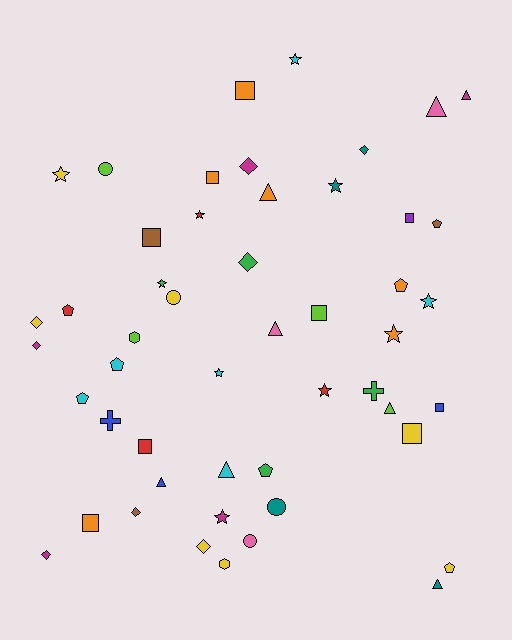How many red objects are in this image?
There are 4 red objects.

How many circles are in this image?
There are 4 circles.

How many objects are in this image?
There are 50 objects.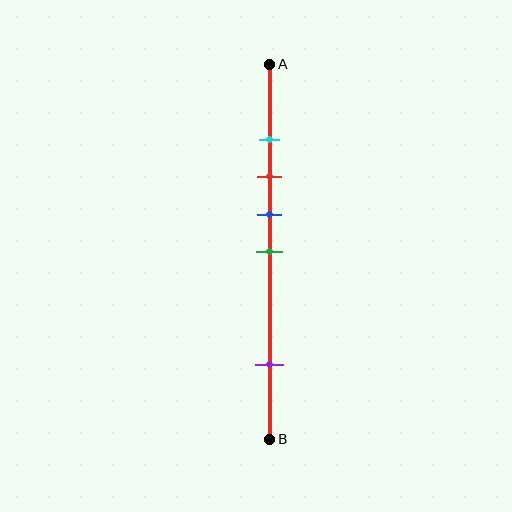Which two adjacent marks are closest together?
The cyan and red marks are the closest adjacent pair.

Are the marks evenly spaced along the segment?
No, the marks are not evenly spaced.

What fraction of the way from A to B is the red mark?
The red mark is approximately 30% (0.3) of the way from A to B.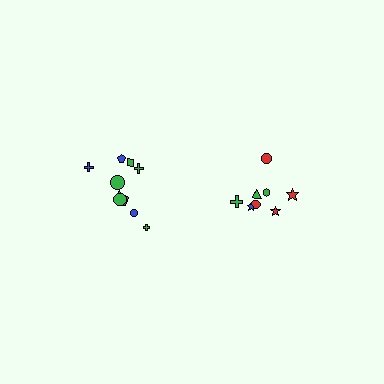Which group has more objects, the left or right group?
The left group.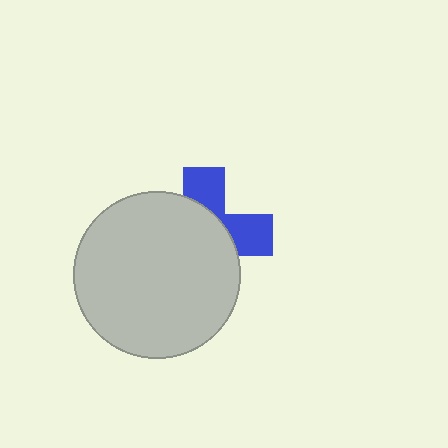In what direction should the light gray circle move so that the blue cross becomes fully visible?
The light gray circle should move toward the lower-left. That is the shortest direction to clear the overlap and leave the blue cross fully visible.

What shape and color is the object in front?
The object in front is a light gray circle.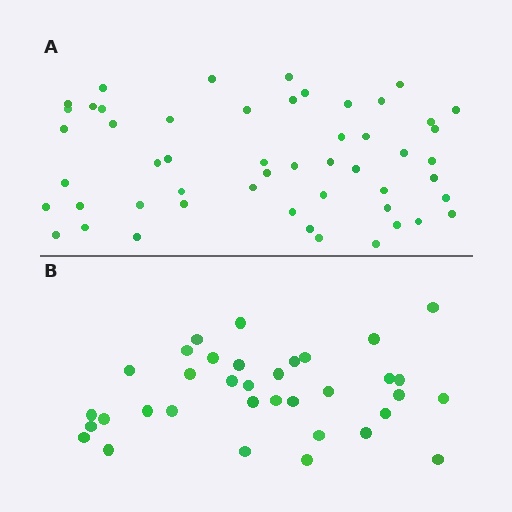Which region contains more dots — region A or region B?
Region A (the top region) has more dots.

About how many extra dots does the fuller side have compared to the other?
Region A has approximately 15 more dots than region B.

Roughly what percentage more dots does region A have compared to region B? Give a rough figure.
About 50% more.